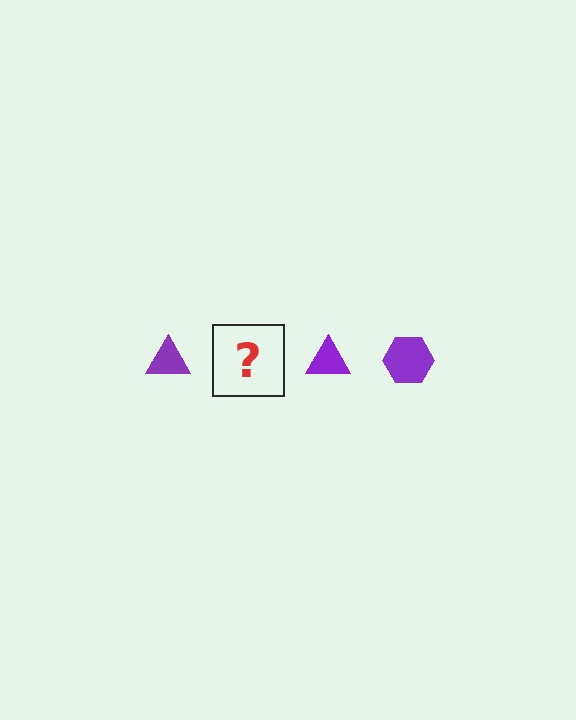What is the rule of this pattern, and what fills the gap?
The rule is that the pattern cycles through triangle, hexagon shapes in purple. The gap should be filled with a purple hexagon.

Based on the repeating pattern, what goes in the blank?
The blank should be a purple hexagon.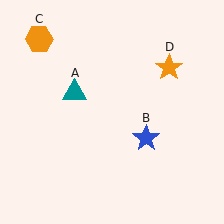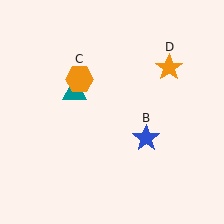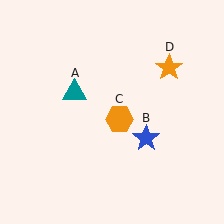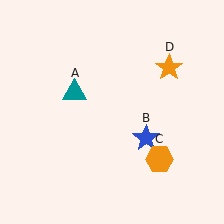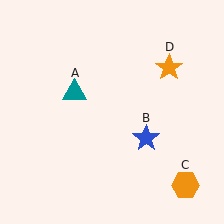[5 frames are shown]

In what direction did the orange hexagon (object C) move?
The orange hexagon (object C) moved down and to the right.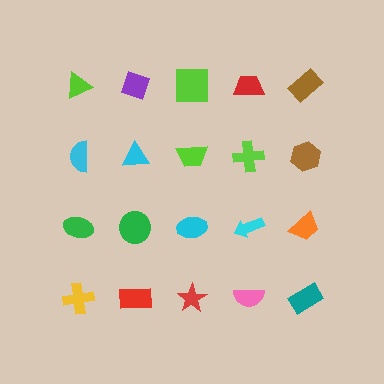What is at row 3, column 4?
A cyan arrow.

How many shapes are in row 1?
5 shapes.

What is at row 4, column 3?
A red star.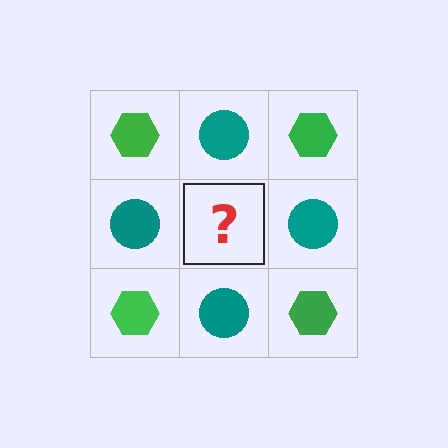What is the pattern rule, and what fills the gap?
The rule is that it alternates green hexagon and teal circle in a checkerboard pattern. The gap should be filled with a green hexagon.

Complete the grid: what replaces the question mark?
The question mark should be replaced with a green hexagon.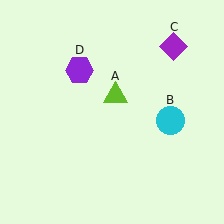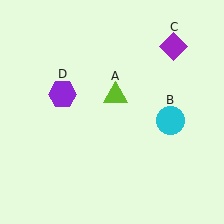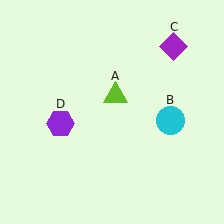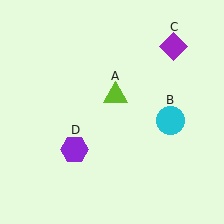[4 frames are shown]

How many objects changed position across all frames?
1 object changed position: purple hexagon (object D).